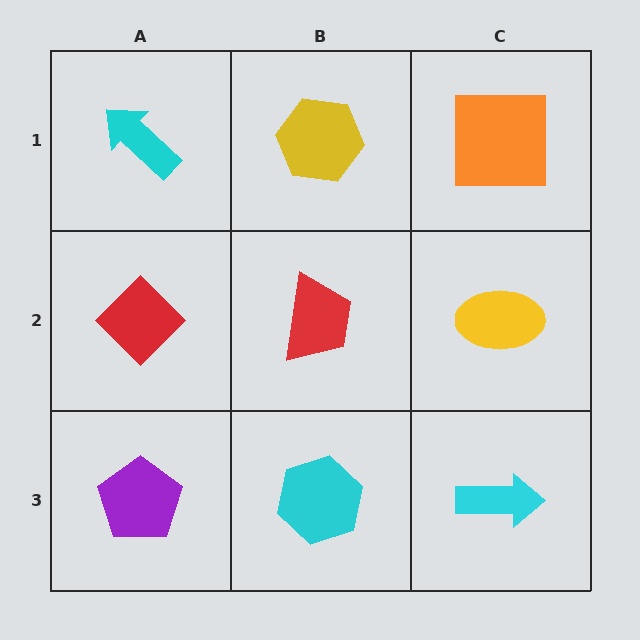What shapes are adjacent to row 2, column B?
A yellow hexagon (row 1, column B), a cyan hexagon (row 3, column B), a red diamond (row 2, column A), a yellow ellipse (row 2, column C).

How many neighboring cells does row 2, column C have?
3.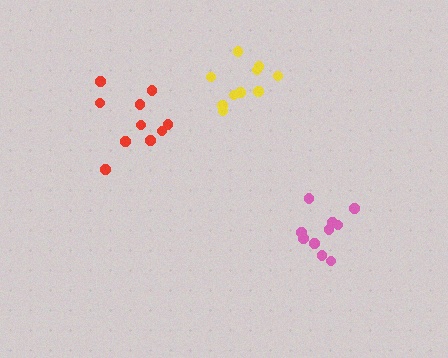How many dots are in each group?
Group 1: 10 dots, Group 2: 10 dots, Group 3: 10 dots (30 total).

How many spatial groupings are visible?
There are 3 spatial groupings.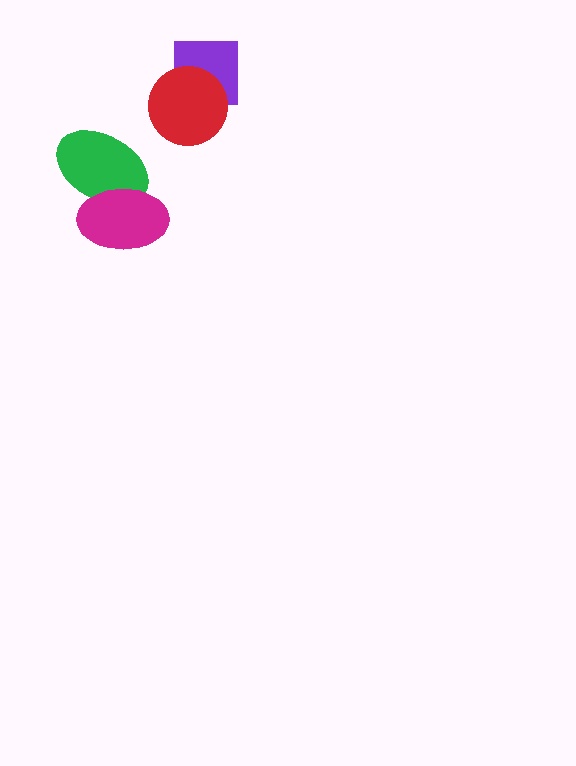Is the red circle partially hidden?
No, no other shape covers it.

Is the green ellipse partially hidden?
Yes, it is partially covered by another shape.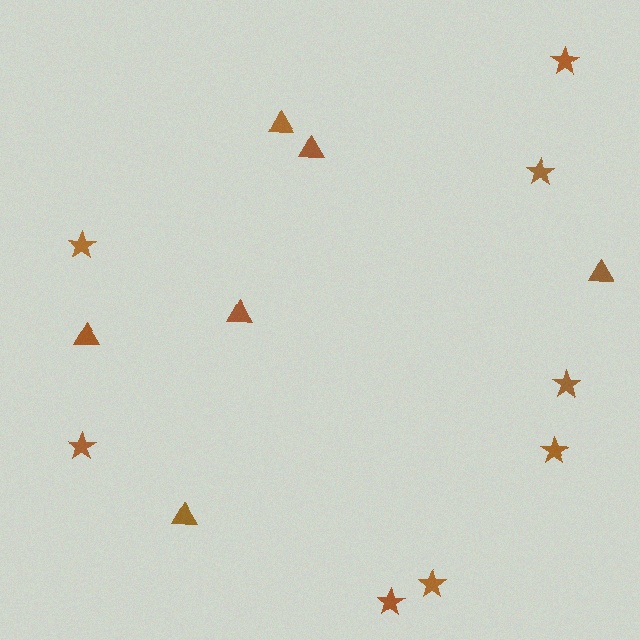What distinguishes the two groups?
There are 2 groups: one group of stars (8) and one group of triangles (6).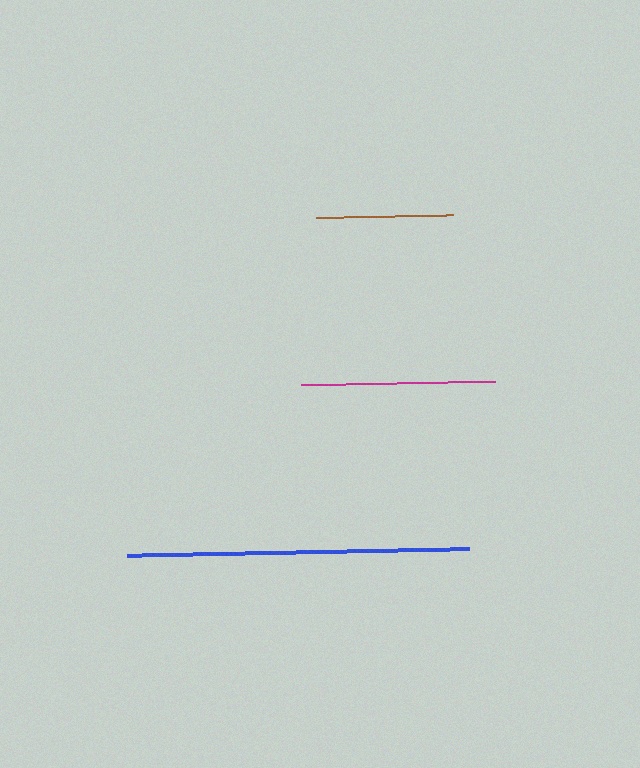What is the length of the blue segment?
The blue segment is approximately 341 pixels long.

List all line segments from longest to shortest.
From longest to shortest: blue, magenta, brown.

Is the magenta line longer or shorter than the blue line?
The blue line is longer than the magenta line.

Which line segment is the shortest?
The brown line is the shortest at approximately 137 pixels.